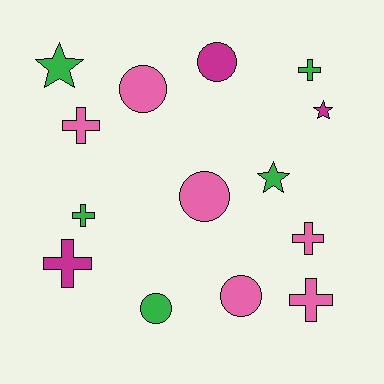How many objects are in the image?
There are 14 objects.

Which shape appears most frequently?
Cross, with 6 objects.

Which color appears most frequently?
Pink, with 6 objects.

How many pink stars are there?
There are no pink stars.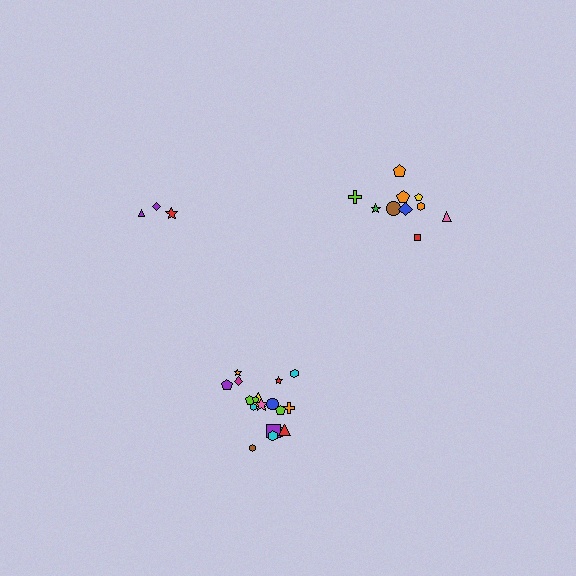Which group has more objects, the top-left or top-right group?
The top-right group.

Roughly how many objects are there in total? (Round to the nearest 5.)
Roughly 30 objects in total.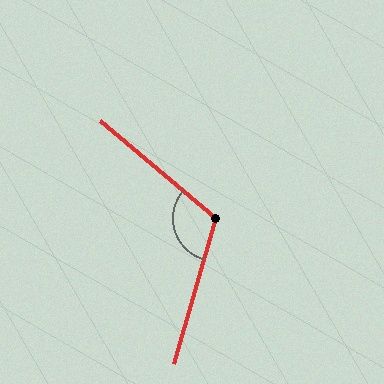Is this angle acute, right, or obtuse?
It is obtuse.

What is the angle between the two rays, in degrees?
Approximately 114 degrees.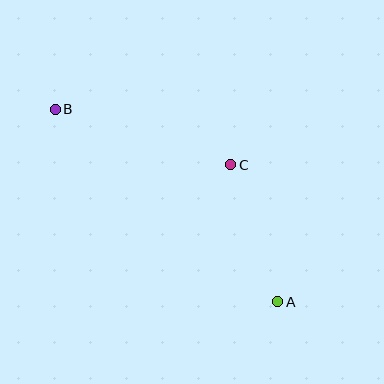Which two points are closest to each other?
Points A and C are closest to each other.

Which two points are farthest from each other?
Points A and B are farthest from each other.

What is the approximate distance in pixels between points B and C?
The distance between B and C is approximately 184 pixels.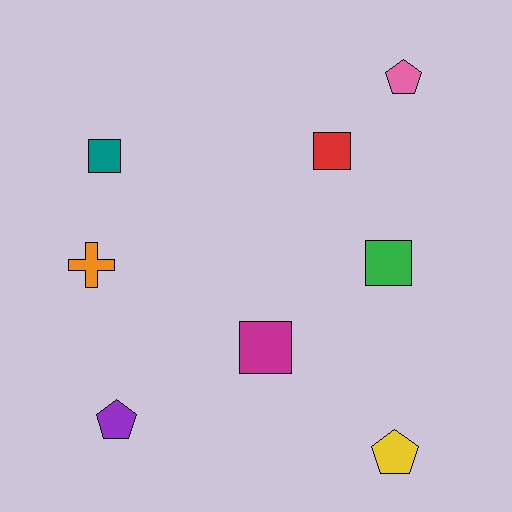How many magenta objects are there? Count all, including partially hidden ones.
There is 1 magenta object.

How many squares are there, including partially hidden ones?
There are 4 squares.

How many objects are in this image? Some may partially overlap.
There are 8 objects.